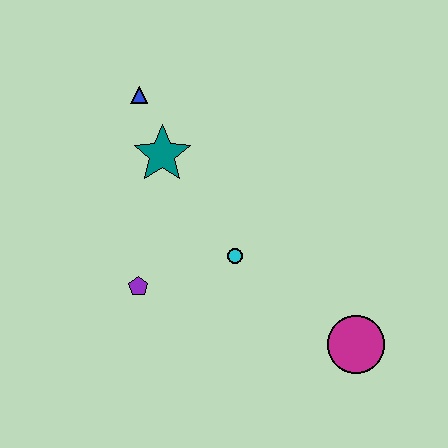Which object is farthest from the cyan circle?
The blue triangle is farthest from the cyan circle.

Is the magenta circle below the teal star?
Yes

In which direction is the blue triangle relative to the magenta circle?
The blue triangle is above the magenta circle.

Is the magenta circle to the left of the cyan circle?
No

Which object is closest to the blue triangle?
The teal star is closest to the blue triangle.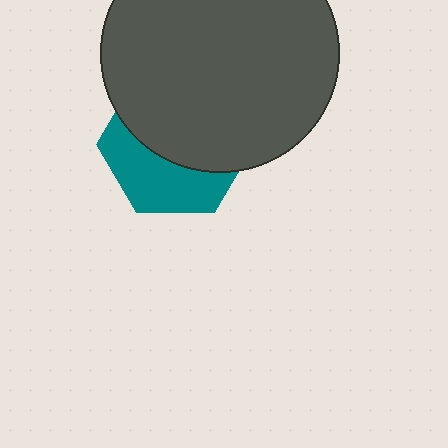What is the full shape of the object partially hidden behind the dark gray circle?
The partially hidden object is a teal hexagon.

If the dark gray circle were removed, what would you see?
You would see the complete teal hexagon.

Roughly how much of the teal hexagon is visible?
A small part of it is visible (roughly 40%).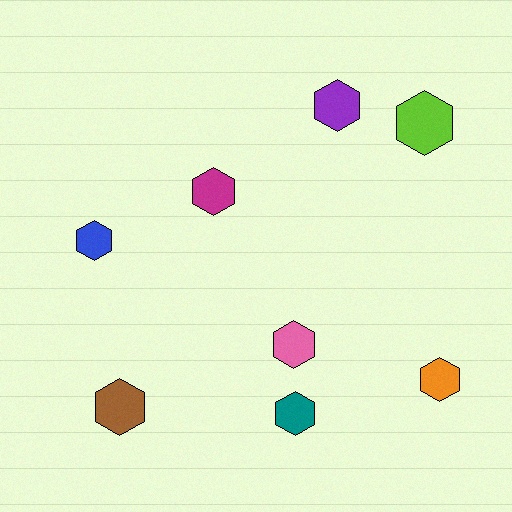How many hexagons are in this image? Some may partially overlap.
There are 8 hexagons.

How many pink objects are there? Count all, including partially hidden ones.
There is 1 pink object.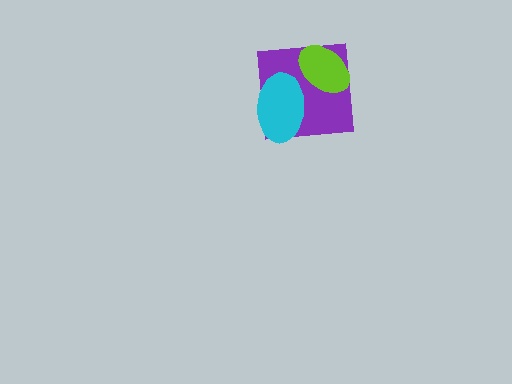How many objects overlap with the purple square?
2 objects overlap with the purple square.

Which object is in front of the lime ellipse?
The cyan ellipse is in front of the lime ellipse.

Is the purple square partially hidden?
Yes, it is partially covered by another shape.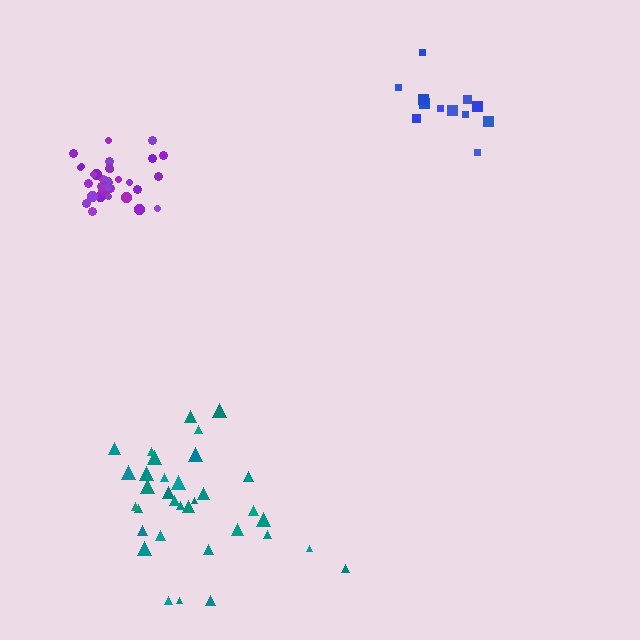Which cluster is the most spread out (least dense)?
Teal.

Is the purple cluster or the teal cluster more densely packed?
Purple.